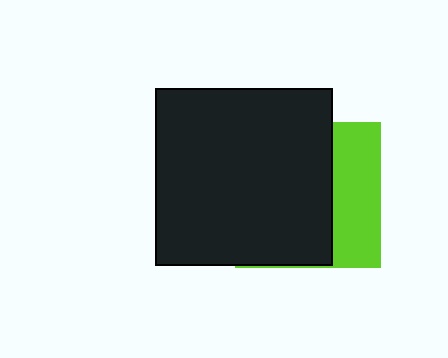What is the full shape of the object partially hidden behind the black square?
The partially hidden object is a lime square.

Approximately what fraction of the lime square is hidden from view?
Roughly 66% of the lime square is hidden behind the black square.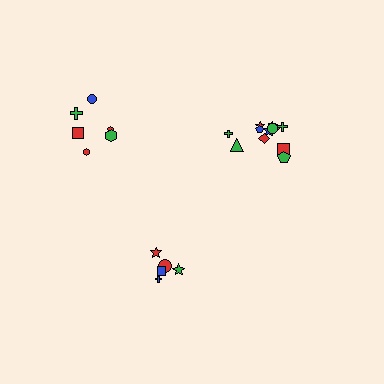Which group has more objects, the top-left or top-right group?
The top-right group.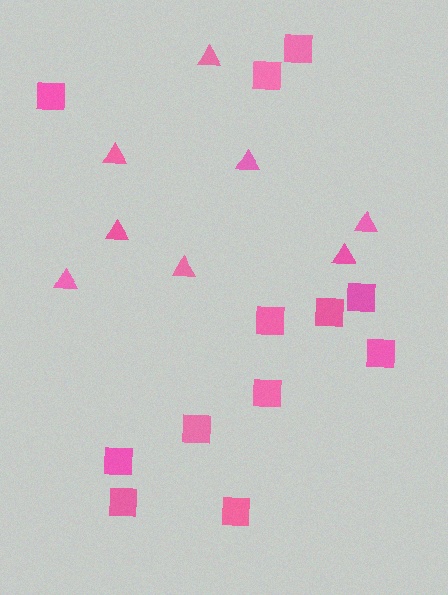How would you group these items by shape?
There are 2 groups: one group of squares (12) and one group of triangles (8).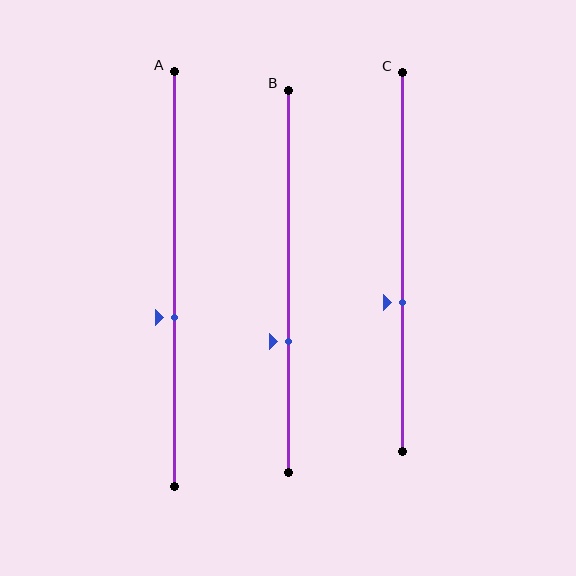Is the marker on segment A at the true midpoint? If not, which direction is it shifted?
No, the marker on segment A is shifted downward by about 9% of the segment length.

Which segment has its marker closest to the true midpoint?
Segment A has its marker closest to the true midpoint.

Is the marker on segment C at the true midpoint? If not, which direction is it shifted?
No, the marker on segment C is shifted downward by about 11% of the segment length.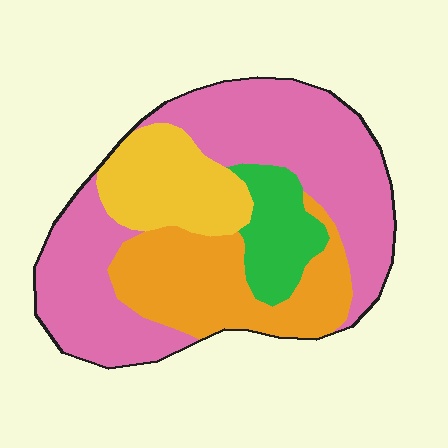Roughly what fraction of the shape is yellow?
Yellow covers 16% of the shape.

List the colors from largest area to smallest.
From largest to smallest: pink, orange, yellow, green.